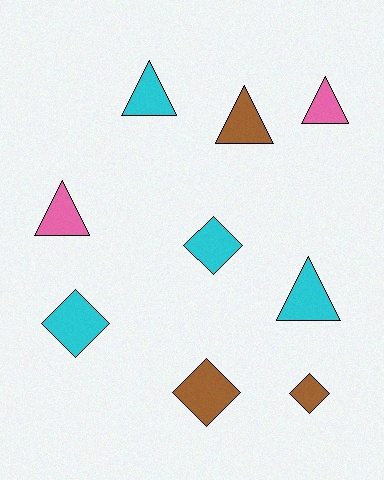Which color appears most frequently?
Cyan, with 4 objects.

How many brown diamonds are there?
There are 2 brown diamonds.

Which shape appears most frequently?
Triangle, with 5 objects.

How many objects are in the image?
There are 9 objects.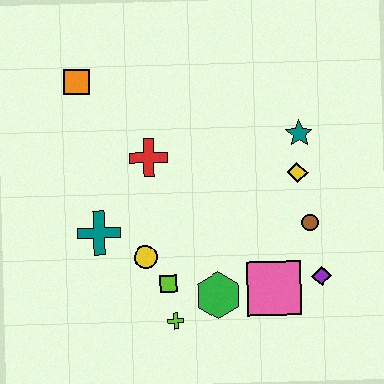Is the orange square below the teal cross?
No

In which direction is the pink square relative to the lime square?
The pink square is to the right of the lime square.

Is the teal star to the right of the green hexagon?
Yes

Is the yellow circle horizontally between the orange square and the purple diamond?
Yes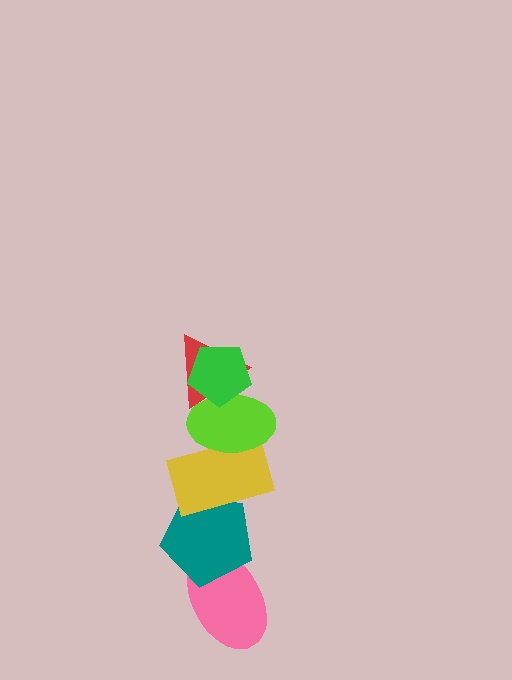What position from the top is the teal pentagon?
The teal pentagon is 5th from the top.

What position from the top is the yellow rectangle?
The yellow rectangle is 4th from the top.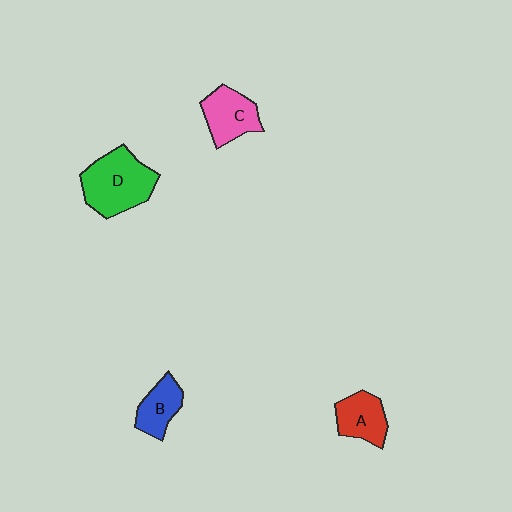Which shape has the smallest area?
Shape B (blue).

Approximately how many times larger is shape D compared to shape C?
Approximately 1.5 times.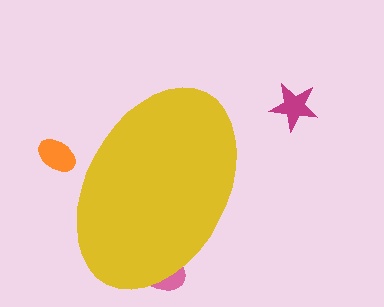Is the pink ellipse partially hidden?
Yes, the pink ellipse is partially hidden behind the yellow ellipse.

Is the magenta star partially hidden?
No, the magenta star is fully visible.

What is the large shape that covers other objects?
A yellow ellipse.